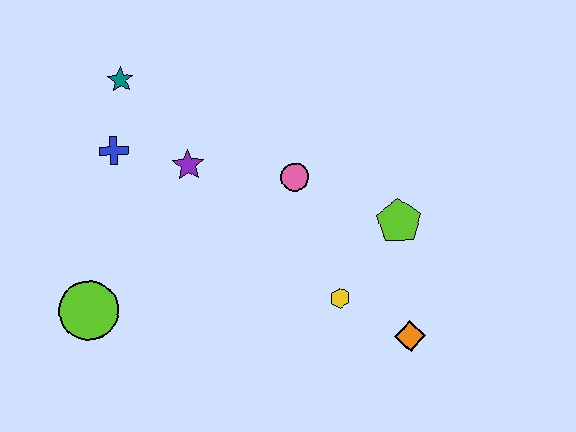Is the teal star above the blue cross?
Yes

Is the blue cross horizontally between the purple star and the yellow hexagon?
No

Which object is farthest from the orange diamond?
The teal star is farthest from the orange diamond.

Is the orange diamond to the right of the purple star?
Yes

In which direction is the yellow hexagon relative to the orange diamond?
The yellow hexagon is to the left of the orange diamond.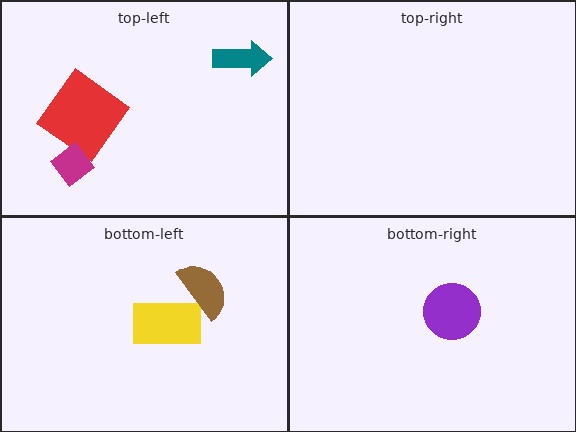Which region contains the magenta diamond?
The top-left region.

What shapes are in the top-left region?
The red diamond, the magenta diamond, the teal arrow.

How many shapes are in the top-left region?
3.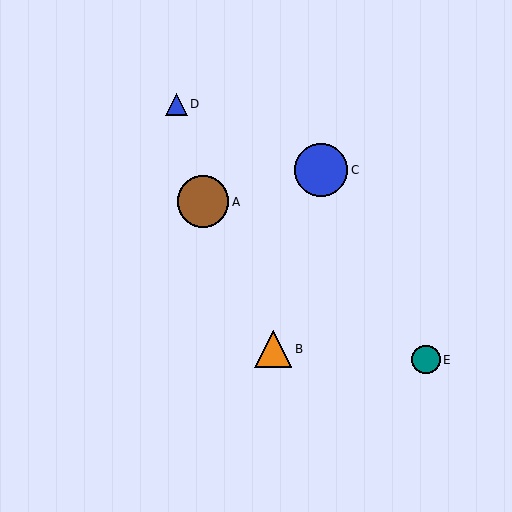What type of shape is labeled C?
Shape C is a blue circle.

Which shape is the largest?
The blue circle (labeled C) is the largest.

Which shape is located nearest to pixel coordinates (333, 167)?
The blue circle (labeled C) at (321, 170) is nearest to that location.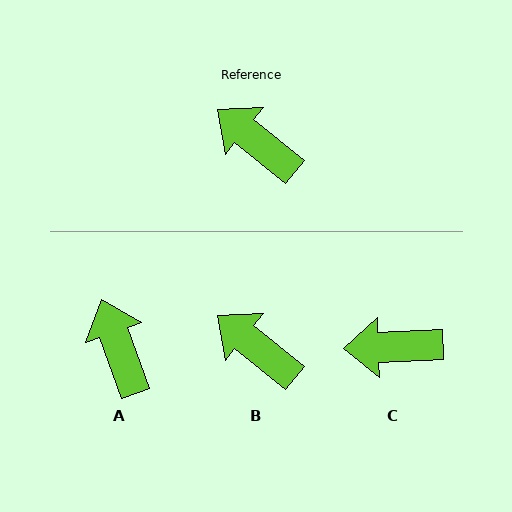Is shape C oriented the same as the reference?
No, it is off by about 41 degrees.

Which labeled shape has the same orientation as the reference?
B.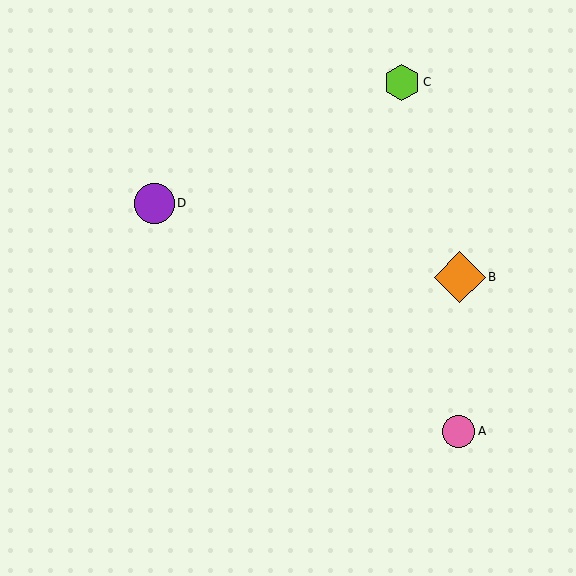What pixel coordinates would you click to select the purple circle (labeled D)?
Click at (154, 203) to select the purple circle D.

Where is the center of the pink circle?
The center of the pink circle is at (459, 431).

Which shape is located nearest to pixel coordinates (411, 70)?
The lime hexagon (labeled C) at (402, 82) is nearest to that location.